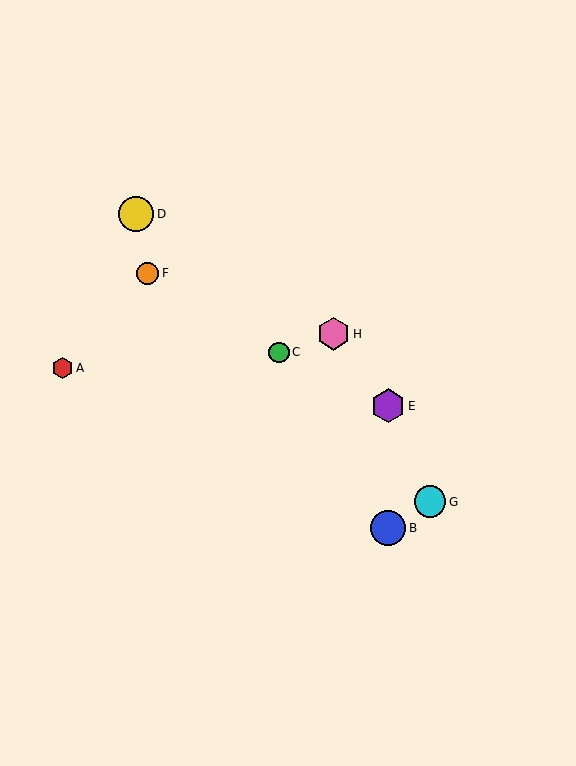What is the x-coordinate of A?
Object A is at x≈63.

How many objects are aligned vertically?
2 objects (B, E) are aligned vertically.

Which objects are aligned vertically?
Objects B, E are aligned vertically.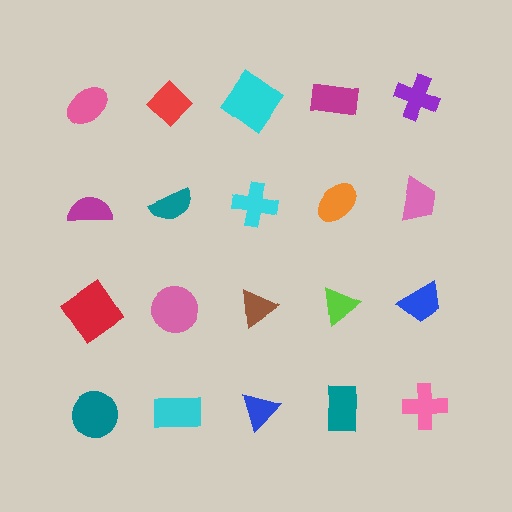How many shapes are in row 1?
5 shapes.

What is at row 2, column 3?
A cyan cross.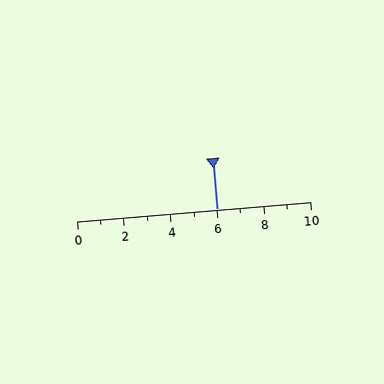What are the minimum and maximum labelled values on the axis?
The axis runs from 0 to 10.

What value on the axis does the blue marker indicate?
The marker indicates approximately 6.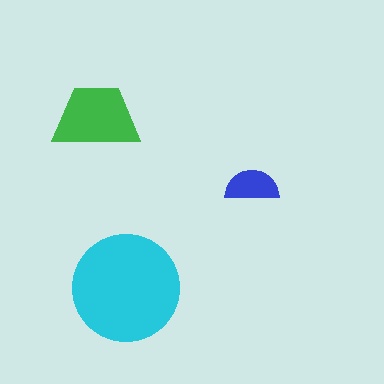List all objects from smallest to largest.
The blue semicircle, the green trapezoid, the cyan circle.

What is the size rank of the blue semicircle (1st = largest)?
3rd.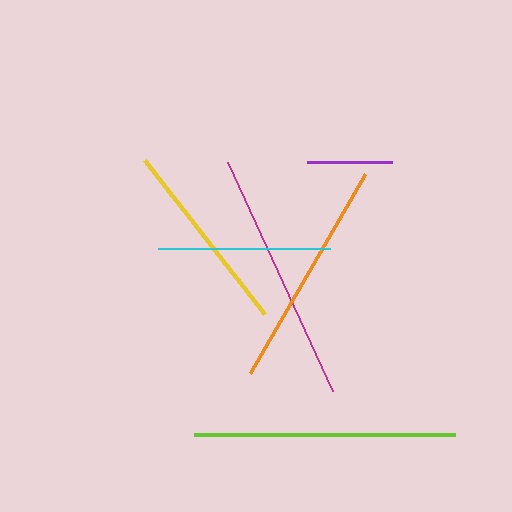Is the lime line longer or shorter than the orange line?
The lime line is longer than the orange line.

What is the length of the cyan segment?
The cyan segment is approximately 172 pixels long.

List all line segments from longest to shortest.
From longest to shortest: lime, magenta, orange, yellow, cyan, purple.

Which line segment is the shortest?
The purple line is the shortest at approximately 86 pixels.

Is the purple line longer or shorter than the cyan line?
The cyan line is longer than the purple line.